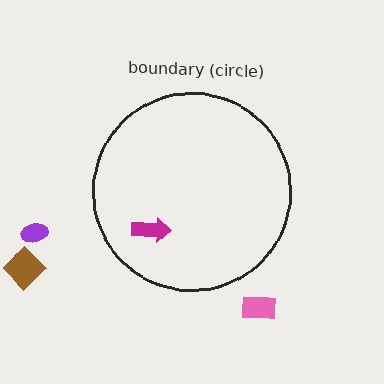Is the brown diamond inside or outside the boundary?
Outside.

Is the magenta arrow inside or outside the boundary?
Inside.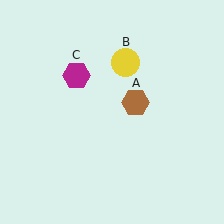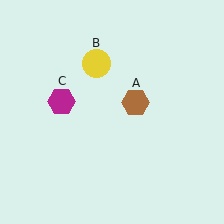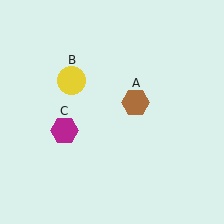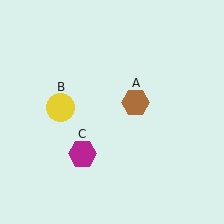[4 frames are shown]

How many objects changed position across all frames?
2 objects changed position: yellow circle (object B), magenta hexagon (object C).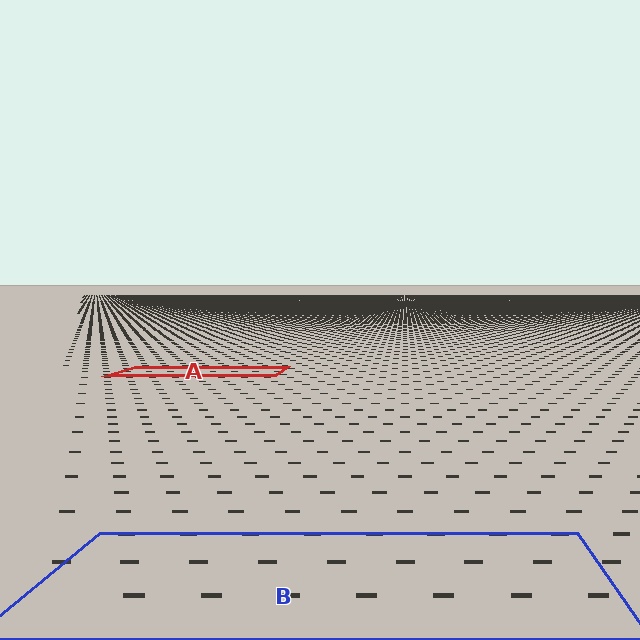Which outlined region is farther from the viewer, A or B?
Region A is farther from the viewer — the texture elements inside it appear smaller and more densely packed.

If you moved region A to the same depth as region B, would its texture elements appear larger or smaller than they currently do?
They would appear larger. At a closer depth, the same texture elements are projected at a bigger on-screen size.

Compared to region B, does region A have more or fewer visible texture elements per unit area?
Region A has more texture elements per unit area — they are packed more densely because it is farther away.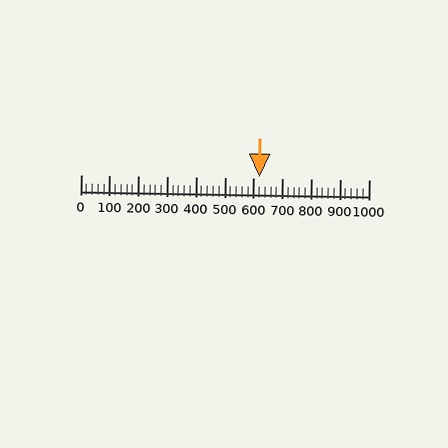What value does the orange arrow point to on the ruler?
The orange arrow points to approximately 620.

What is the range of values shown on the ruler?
The ruler shows values from 0 to 1000.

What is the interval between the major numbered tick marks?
The major tick marks are spaced 100 units apart.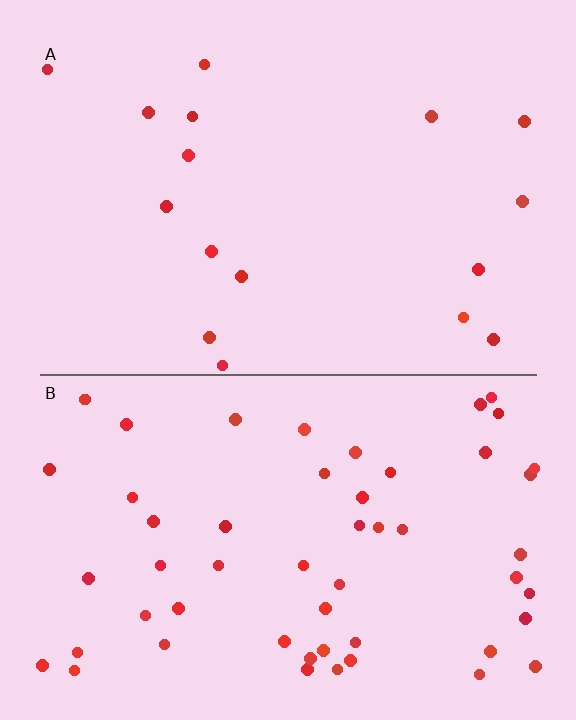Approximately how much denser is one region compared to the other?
Approximately 3.3× — region B over region A.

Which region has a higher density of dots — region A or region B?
B (the bottom).